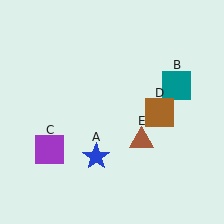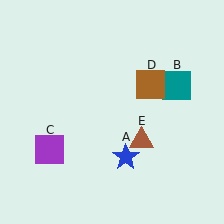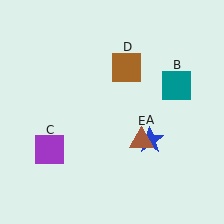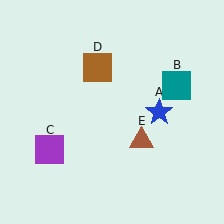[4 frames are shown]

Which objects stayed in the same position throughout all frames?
Teal square (object B) and purple square (object C) and brown triangle (object E) remained stationary.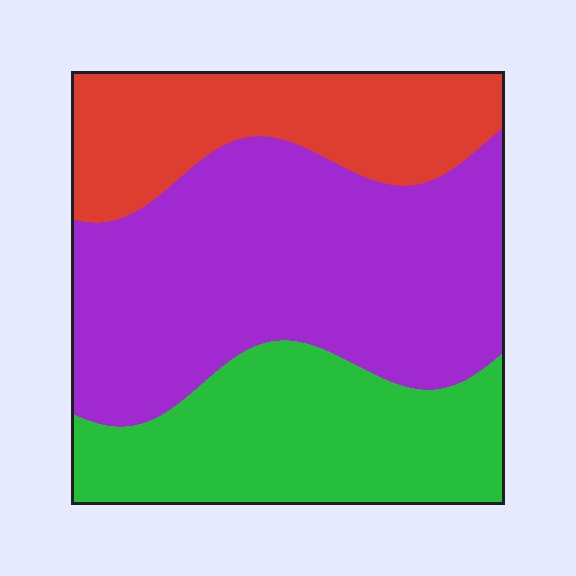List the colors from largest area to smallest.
From largest to smallest: purple, green, red.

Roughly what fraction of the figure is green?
Green takes up about one quarter (1/4) of the figure.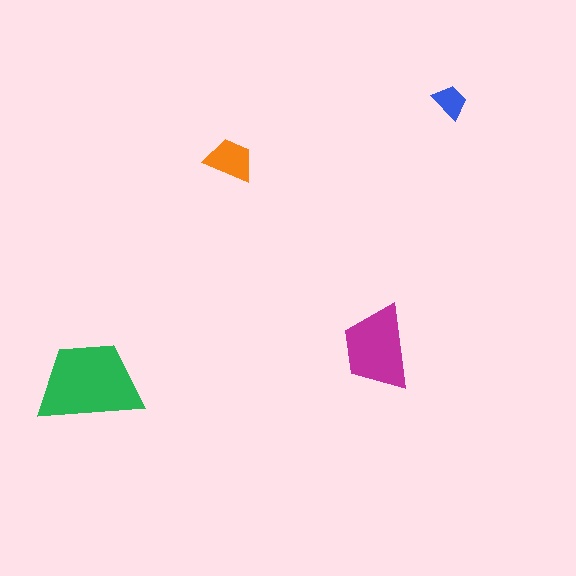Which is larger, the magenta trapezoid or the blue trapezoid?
The magenta one.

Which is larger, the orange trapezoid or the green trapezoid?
The green one.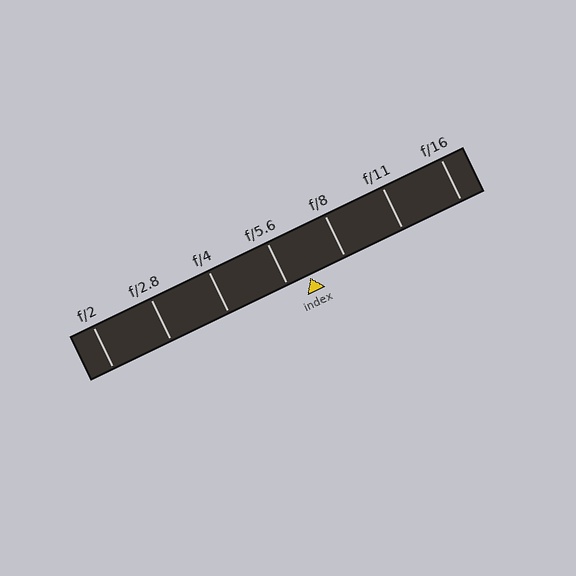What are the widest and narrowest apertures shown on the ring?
The widest aperture shown is f/2 and the narrowest is f/16.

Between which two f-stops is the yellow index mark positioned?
The index mark is between f/5.6 and f/8.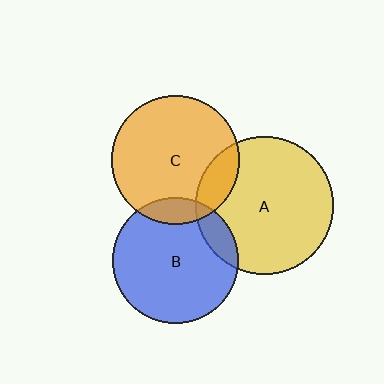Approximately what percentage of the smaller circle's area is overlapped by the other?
Approximately 15%.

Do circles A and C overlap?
Yes.